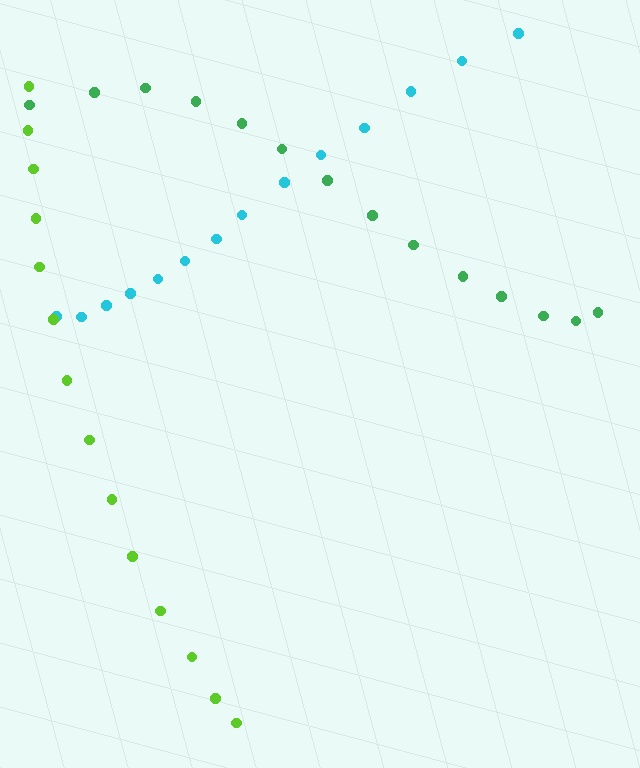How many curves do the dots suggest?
There are 3 distinct paths.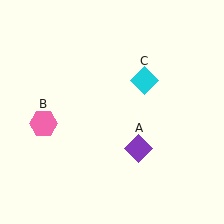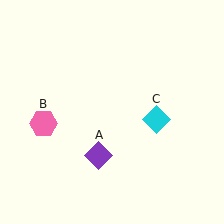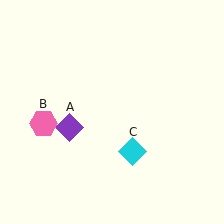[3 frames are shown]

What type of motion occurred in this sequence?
The purple diamond (object A), cyan diamond (object C) rotated clockwise around the center of the scene.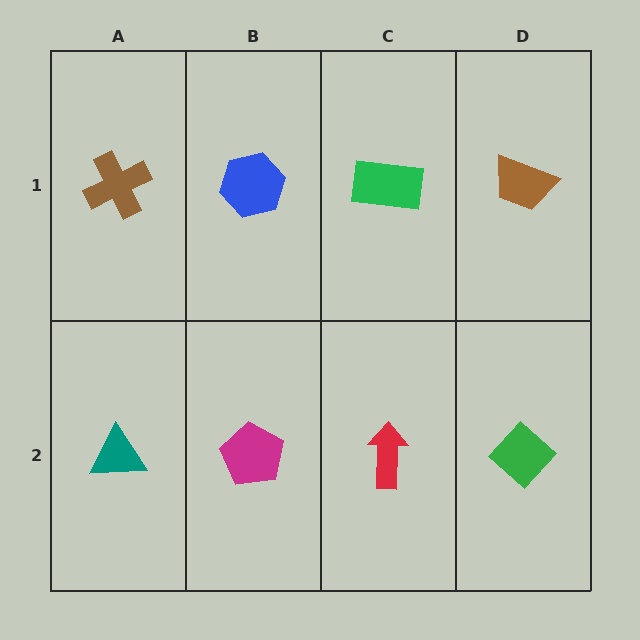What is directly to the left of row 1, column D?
A green rectangle.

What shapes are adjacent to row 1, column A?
A teal triangle (row 2, column A), a blue hexagon (row 1, column B).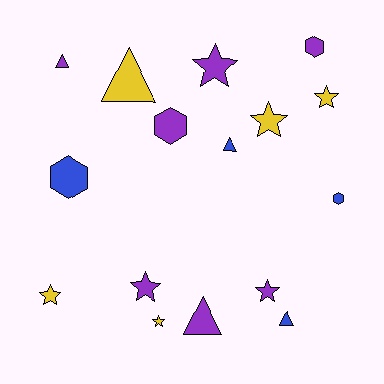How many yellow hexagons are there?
There are no yellow hexagons.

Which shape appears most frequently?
Star, with 7 objects.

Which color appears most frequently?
Purple, with 7 objects.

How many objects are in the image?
There are 16 objects.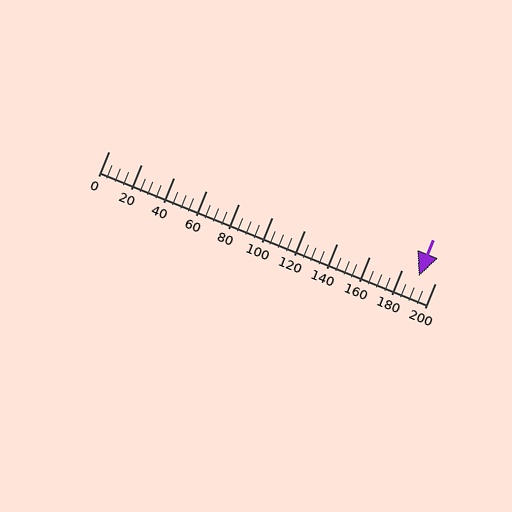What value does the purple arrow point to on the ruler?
The purple arrow points to approximately 190.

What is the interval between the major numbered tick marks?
The major tick marks are spaced 20 units apart.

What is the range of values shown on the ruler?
The ruler shows values from 0 to 200.